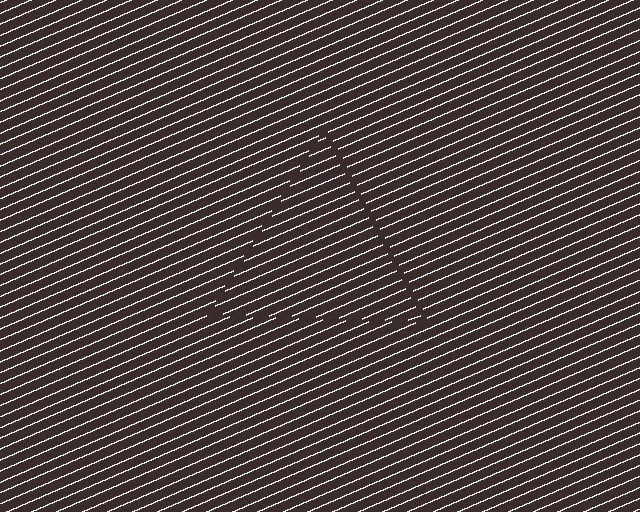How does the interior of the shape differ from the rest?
The interior of the shape contains the same grating, shifted by half a period — the contour is defined by the phase discontinuity where line-ends from the inner and outer gratings abut.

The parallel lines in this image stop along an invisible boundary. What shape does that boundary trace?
An illusory triangle. The interior of the shape contains the same grating, shifted by half a period — the contour is defined by the phase discontinuity where line-ends from the inner and outer gratings abut.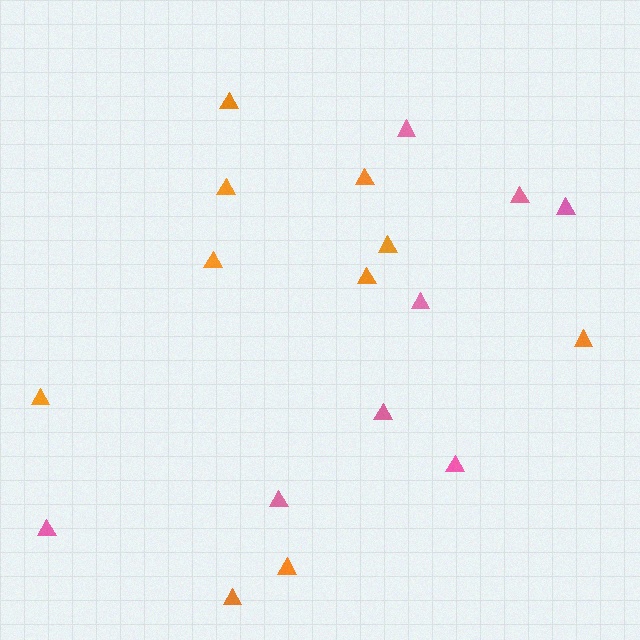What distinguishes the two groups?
There are 2 groups: one group of pink triangles (8) and one group of orange triangles (10).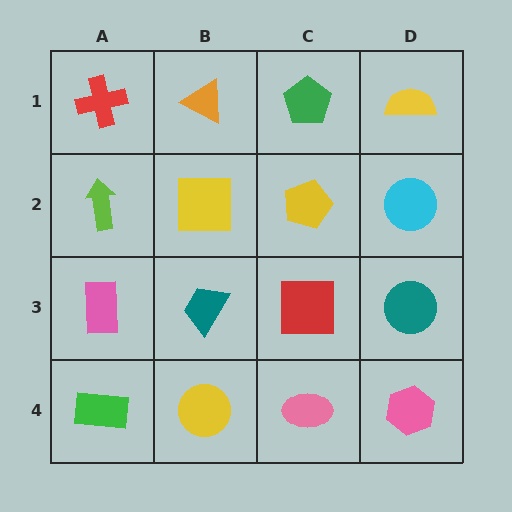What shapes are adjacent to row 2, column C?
A green pentagon (row 1, column C), a red square (row 3, column C), a yellow square (row 2, column B), a cyan circle (row 2, column D).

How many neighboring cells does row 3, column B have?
4.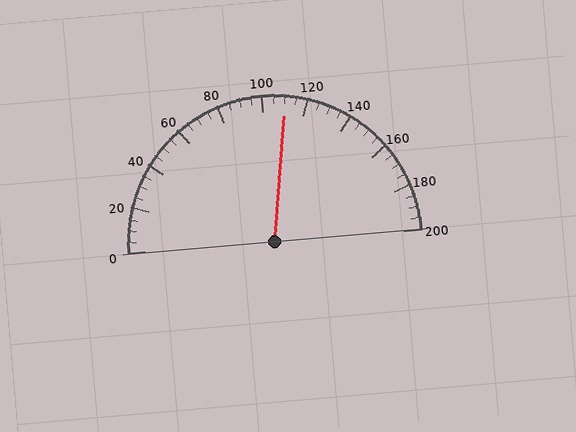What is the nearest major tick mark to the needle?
The nearest major tick mark is 120.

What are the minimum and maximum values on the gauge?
The gauge ranges from 0 to 200.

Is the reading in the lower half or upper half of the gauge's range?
The reading is in the upper half of the range (0 to 200).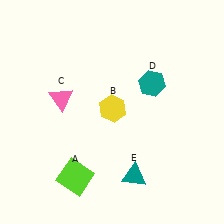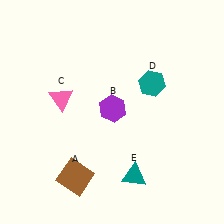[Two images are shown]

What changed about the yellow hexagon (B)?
In Image 1, B is yellow. In Image 2, it changed to purple.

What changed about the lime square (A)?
In Image 1, A is lime. In Image 2, it changed to brown.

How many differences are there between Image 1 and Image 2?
There are 2 differences between the two images.